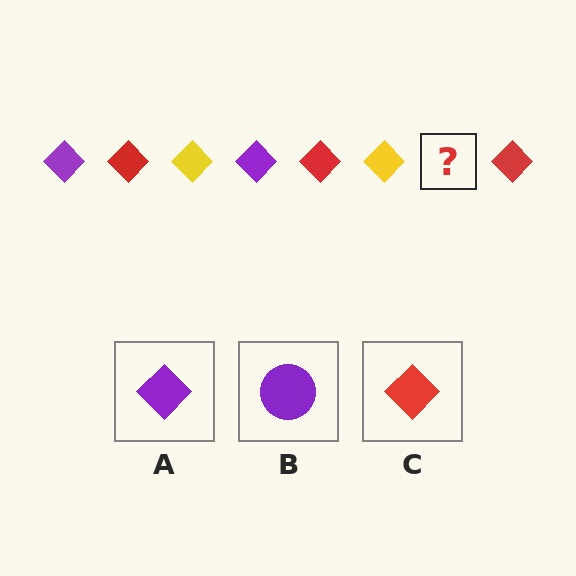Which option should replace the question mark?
Option A.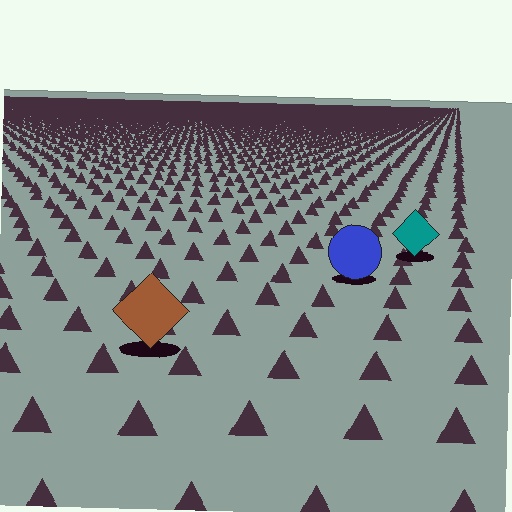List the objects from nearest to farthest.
From nearest to farthest: the brown diamond, the blue circle, the teal diamond.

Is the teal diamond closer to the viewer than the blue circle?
No. The blue circle is closer — you can tell from the texture gradient: the ground texture is coarser near it.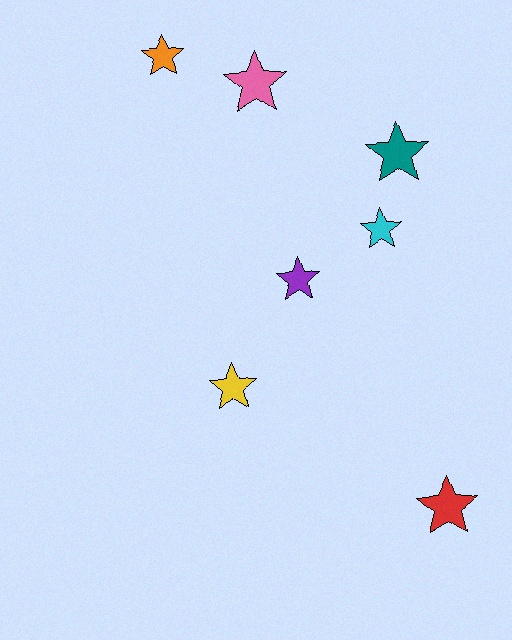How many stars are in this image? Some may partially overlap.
There are 7 stars.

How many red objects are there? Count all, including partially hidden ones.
There is 1 red object.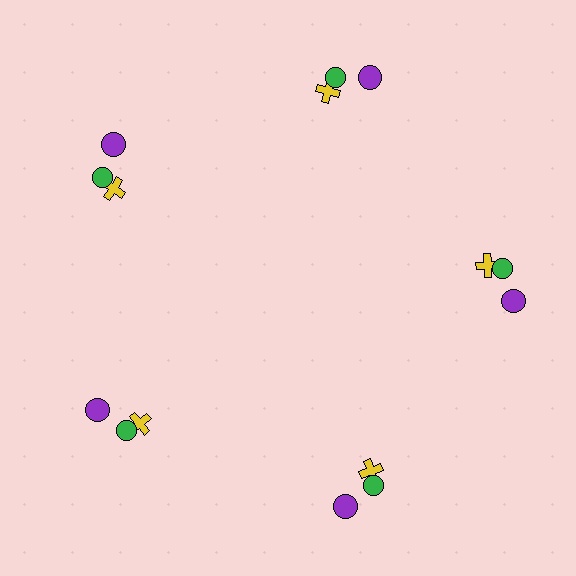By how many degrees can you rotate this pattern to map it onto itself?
The pattern maps onto itself every 72 degrees of rotation.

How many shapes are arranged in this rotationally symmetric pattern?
There are 15 shapes, arranged in 5 groups of 3.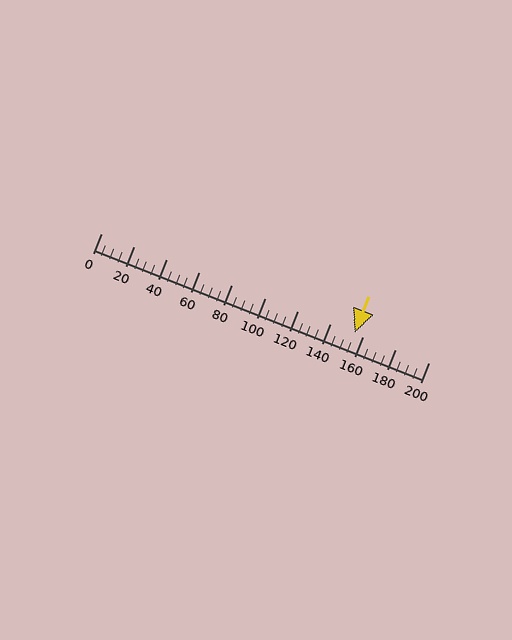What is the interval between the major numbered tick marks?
The major tick marks are spaced 20 units apart.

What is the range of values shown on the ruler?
The ruler shows values from 0 to 200.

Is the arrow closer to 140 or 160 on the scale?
The arrow is closer to 160.